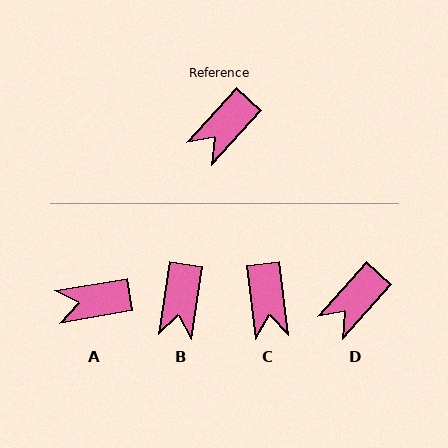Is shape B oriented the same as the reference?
No, it is off by about 33 degrees.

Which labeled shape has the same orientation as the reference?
D.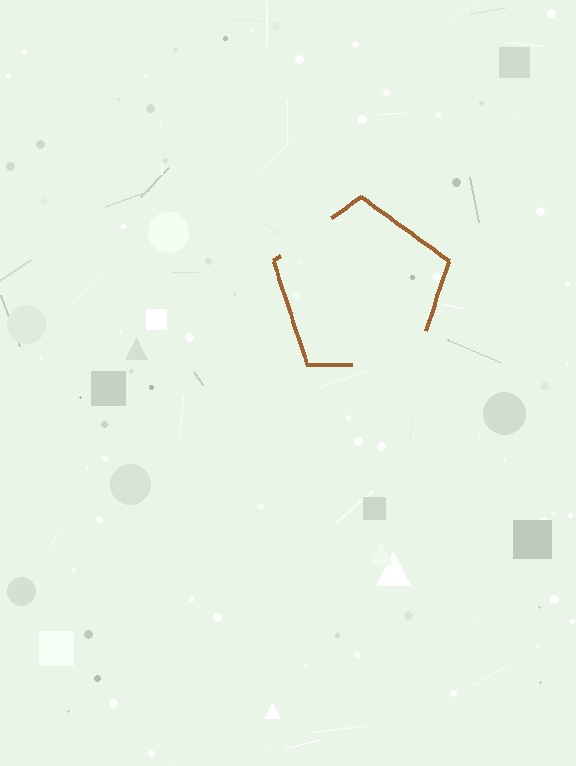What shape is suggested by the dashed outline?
The dashed outline suggests a pentagon.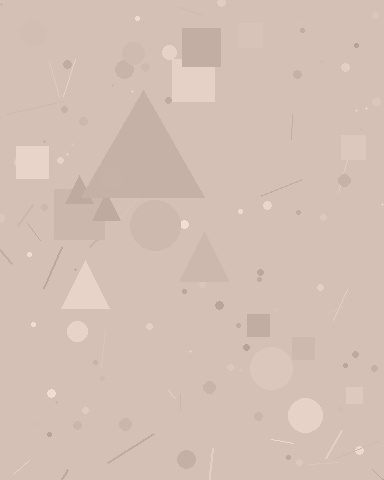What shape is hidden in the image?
A triangle is hidden in the image.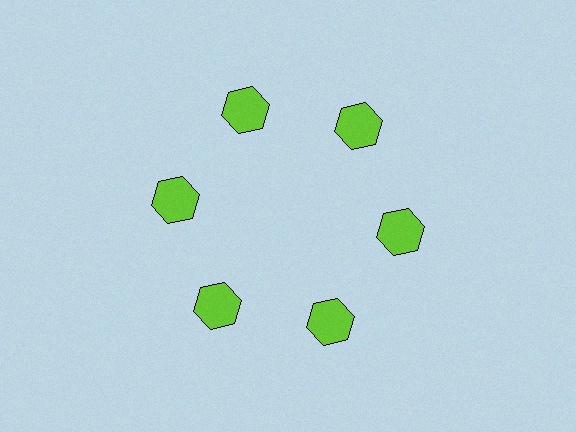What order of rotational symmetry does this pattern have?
This pattern has 6-fold rotational symmetry.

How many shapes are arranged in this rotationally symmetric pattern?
There are 6 shapes, arranged in 6 groups of 1.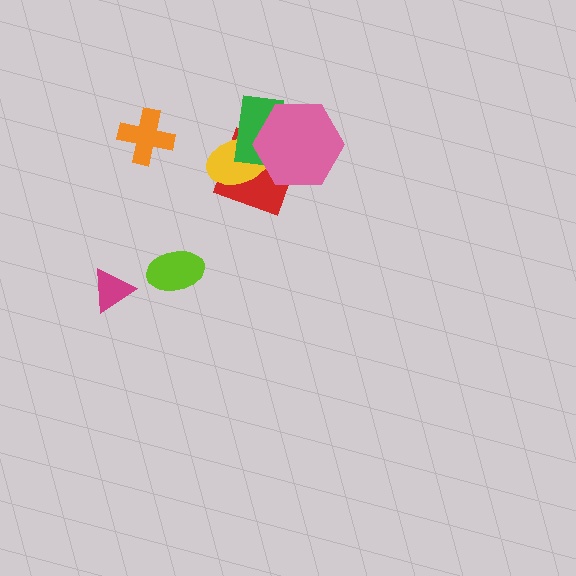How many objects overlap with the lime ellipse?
0 objects overlap with the lime ellipse.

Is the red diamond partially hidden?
Yes, it is partially covered by another shape.